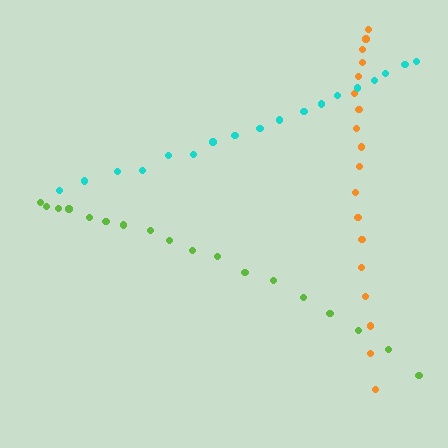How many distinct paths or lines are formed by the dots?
There are 3 distinct paths.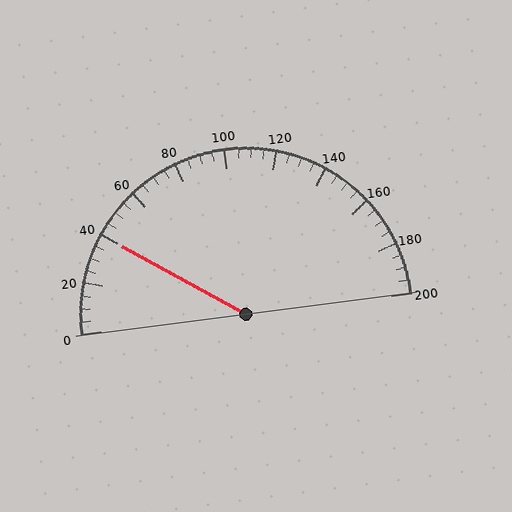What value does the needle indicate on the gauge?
The needle indicates approximately 40.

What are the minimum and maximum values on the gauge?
The gauge ranges from 0 to 200.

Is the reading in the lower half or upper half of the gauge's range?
The reading is in the lower half of the range (0 to 200).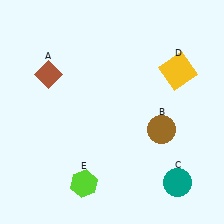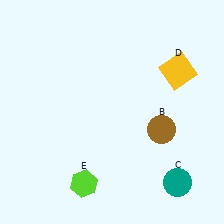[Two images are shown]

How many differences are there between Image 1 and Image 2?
There is 1 difference between the two images.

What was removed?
The brown diamond (A) was removed in Image 2.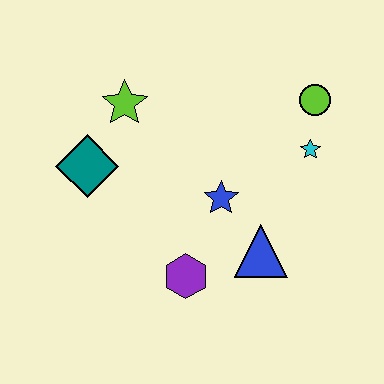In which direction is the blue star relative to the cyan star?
The blue star is to the left of the cyan star.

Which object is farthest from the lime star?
The blue triangle is farthest from the lime star.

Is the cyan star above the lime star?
No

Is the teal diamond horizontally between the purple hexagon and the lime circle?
No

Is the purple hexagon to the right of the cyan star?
No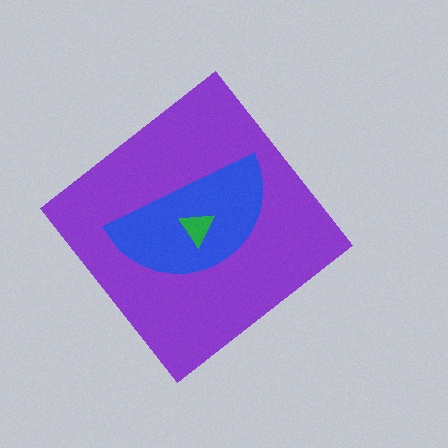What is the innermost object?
The green triangle.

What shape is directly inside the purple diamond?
The blue semicircle.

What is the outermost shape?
The purple diamond.